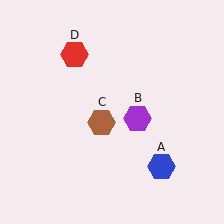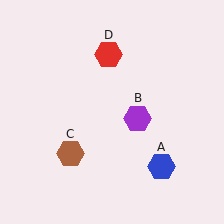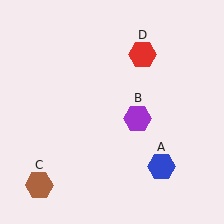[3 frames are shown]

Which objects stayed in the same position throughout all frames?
Blue hexagon (object A) and purple hexagon (object B) remained stationary.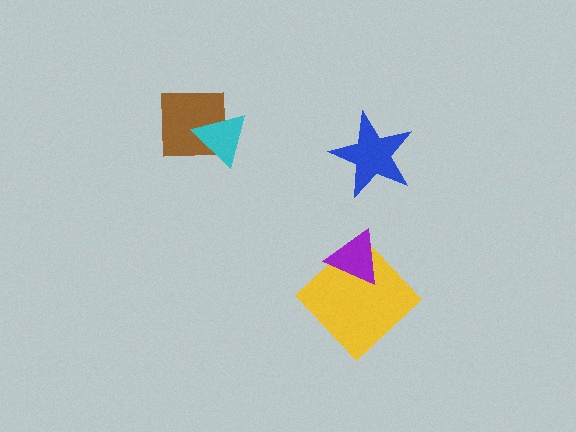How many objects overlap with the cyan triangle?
1 object overlaps with the cyan triangle.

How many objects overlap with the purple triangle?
1 object overlaps with the purple triangle.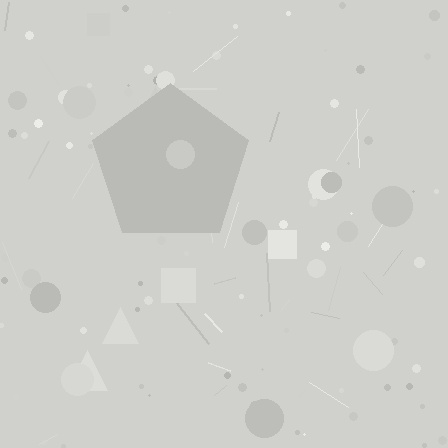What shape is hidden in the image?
A pentagon is hidden in the image.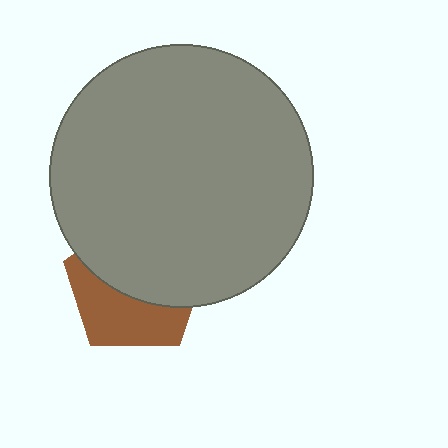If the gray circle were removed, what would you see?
You would see the complete brown pentagon.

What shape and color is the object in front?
The object in front is a gray circle.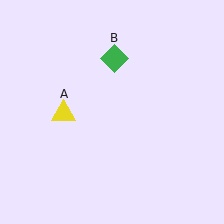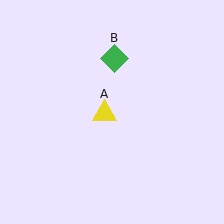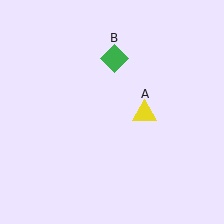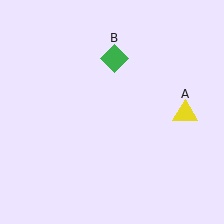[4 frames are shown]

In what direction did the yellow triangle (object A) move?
The yellow triangle (object A) moved right.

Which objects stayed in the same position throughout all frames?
Green diamond (object B) remained stationary.